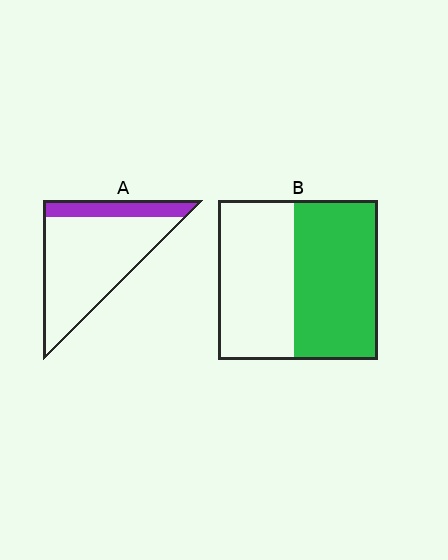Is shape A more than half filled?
No.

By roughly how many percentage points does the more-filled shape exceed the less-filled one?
By roughly 30 percentage points (B over A).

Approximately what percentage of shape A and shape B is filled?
A is approximately 20% and B is approximately 50%.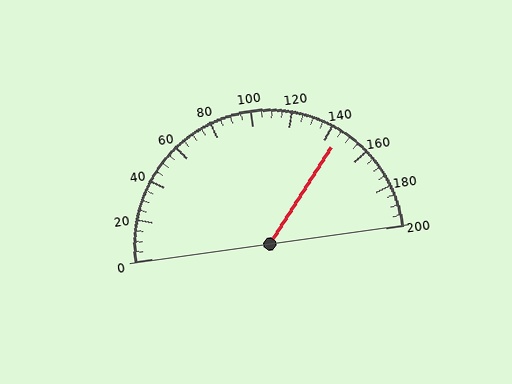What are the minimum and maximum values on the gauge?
The gauge ranges from 0 to 200.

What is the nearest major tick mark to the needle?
The nearest major tick mark is 140.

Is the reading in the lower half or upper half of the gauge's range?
The reading is in the upper half of the range (0 to 200).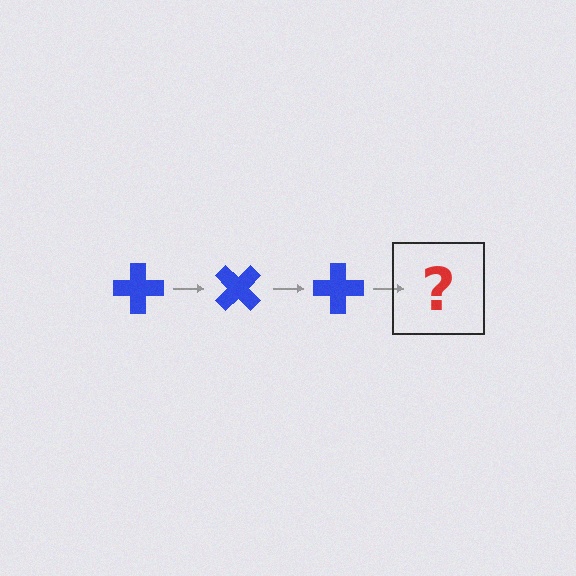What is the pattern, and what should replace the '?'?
The pattern is that the cross rotates 45 degrees each step. The '?' should be a blue cross rotated 135 degrees.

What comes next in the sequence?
The next element should be a blue cross rotated 135 degrees.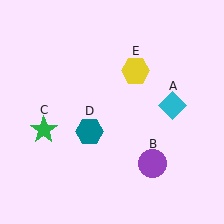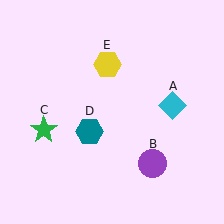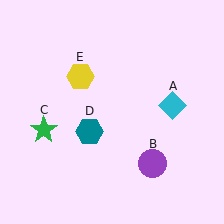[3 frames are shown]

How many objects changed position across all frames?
1 object changed position: yellow hexagon (object E).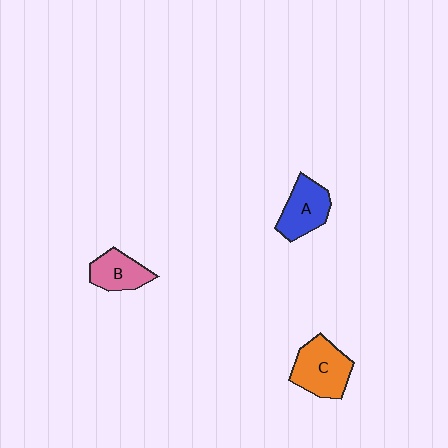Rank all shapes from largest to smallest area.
From largest to smallest: C (orange), A (blue), B (pink).